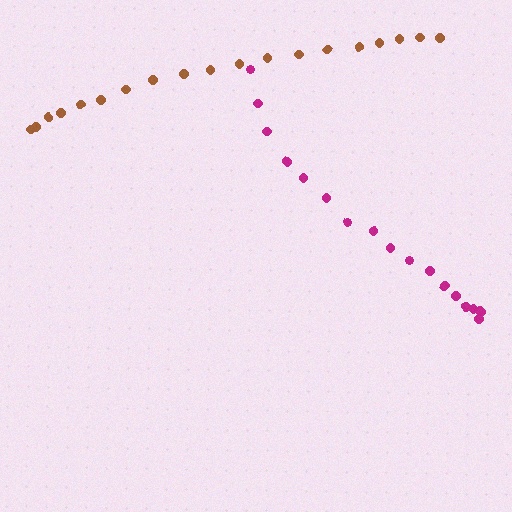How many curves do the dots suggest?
There are 2 distinct paths.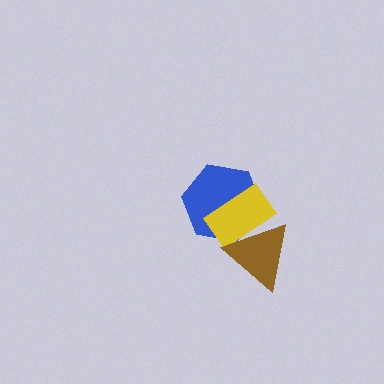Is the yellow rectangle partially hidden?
Yes, it is partially covered by another shape.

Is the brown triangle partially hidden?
No, no other shape covers it.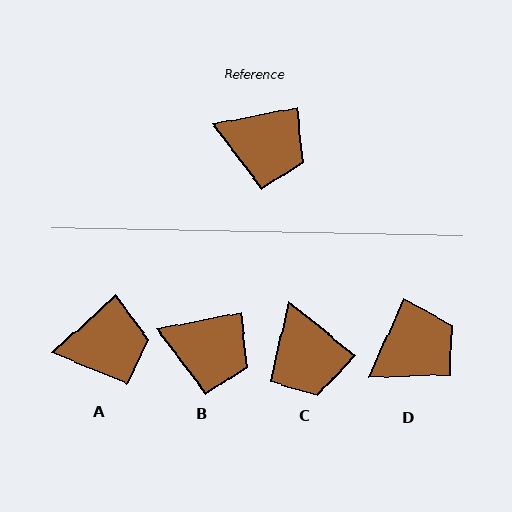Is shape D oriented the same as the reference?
No, it is off by about 55 degrees.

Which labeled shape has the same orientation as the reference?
B.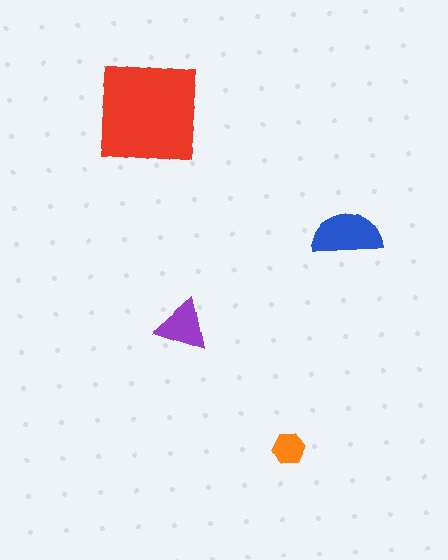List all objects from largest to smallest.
The red square, the blue semicircle, the purple triangle, the orange hexagon.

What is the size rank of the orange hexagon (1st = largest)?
4th.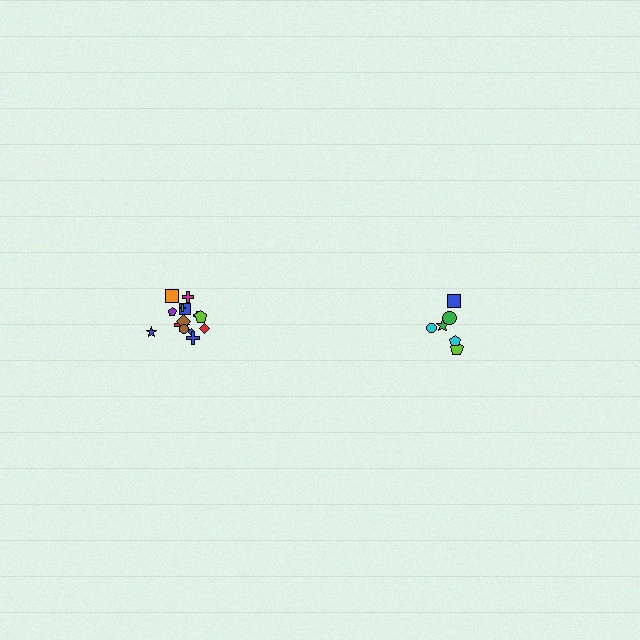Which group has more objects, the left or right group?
The left group.